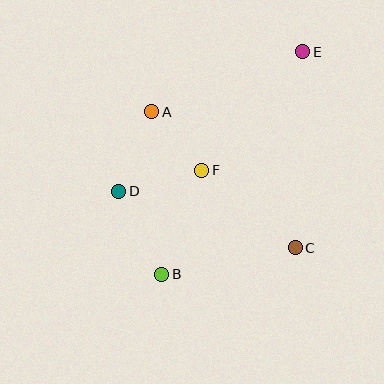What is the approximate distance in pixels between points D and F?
The distance between D and F is approximately 86 pixels.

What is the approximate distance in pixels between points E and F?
The distance between E and F is approximately 155 pixels.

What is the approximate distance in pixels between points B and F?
The distance between B and F is approximately 112 pixels.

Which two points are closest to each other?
Points A and F are closest to each other.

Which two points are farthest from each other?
Points B and E are farthest from each other.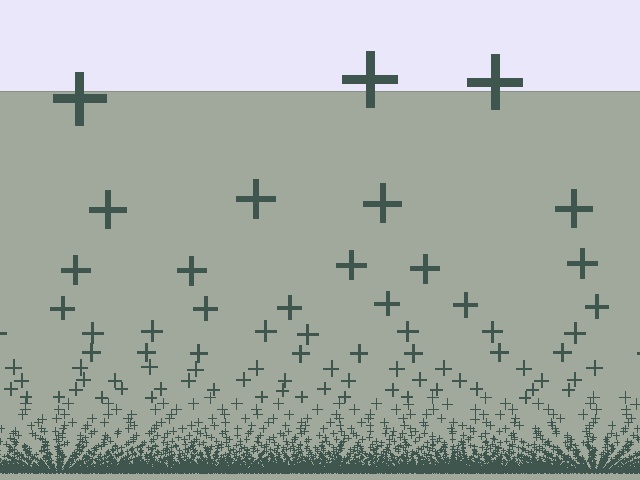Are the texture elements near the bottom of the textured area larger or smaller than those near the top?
Smaller. The gradient is inverted — elements near the bottom are smaller and denser.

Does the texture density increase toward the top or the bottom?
Density increases toward the bottom.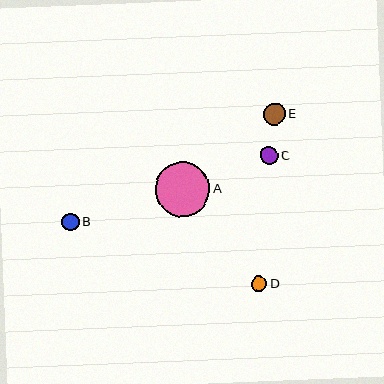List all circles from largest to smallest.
From largest to smallest: A, E, C, B, D.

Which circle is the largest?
Circle A is the largest with a size of approximately 55 pixels.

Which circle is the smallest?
Circle D is the smallest with a size of approximately 16 pixels.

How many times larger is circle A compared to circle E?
Circle A is approximately 2.5 times the size of circle E.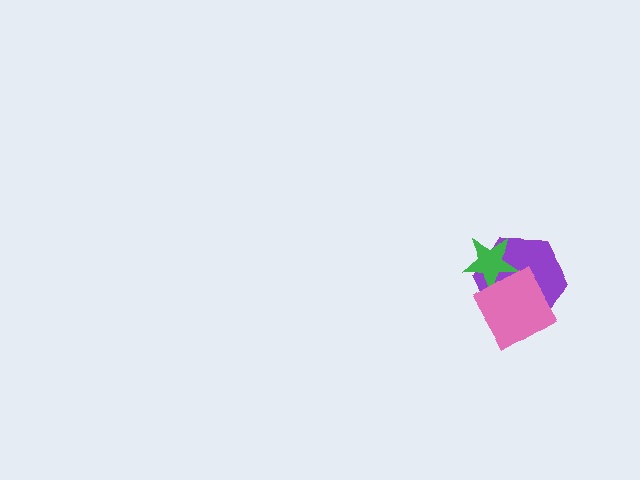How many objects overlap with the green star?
2 objects overlap with the green star.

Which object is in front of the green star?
The pink diamond is in front of the green star.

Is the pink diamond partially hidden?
No, no other shape covers it.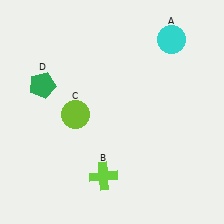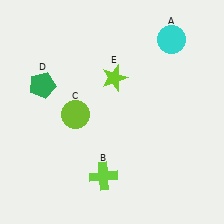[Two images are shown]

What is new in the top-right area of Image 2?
A lime star (E) was added in the top-right area of Image 2.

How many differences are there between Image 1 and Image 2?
There is 1 difference between the two images.